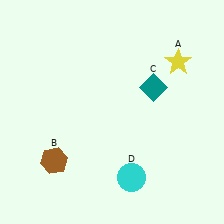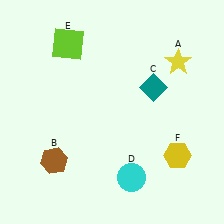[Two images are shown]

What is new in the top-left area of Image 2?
A lime square (E) was added in the top-left area of Image 2.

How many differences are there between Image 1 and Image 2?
There are 2 differences between the two images.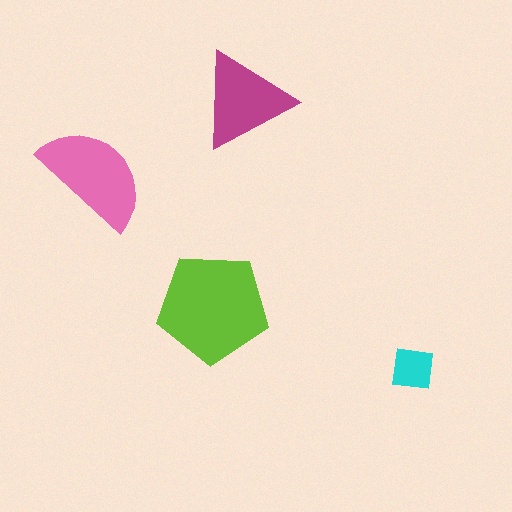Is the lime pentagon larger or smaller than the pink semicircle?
Larger.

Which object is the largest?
The lime pentagon.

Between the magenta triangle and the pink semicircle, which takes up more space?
The pink semicircle.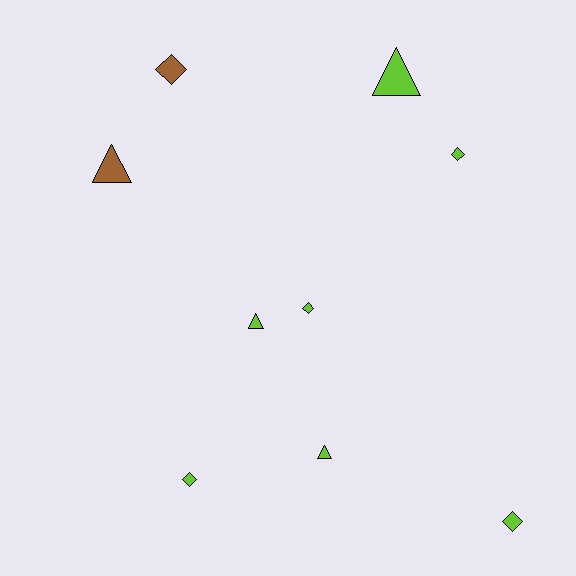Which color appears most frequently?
Lime, with 7 objects.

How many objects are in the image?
There are 9 objects.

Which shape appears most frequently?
Diamond, with 5 objects.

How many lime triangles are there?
There are 3 lime triangles.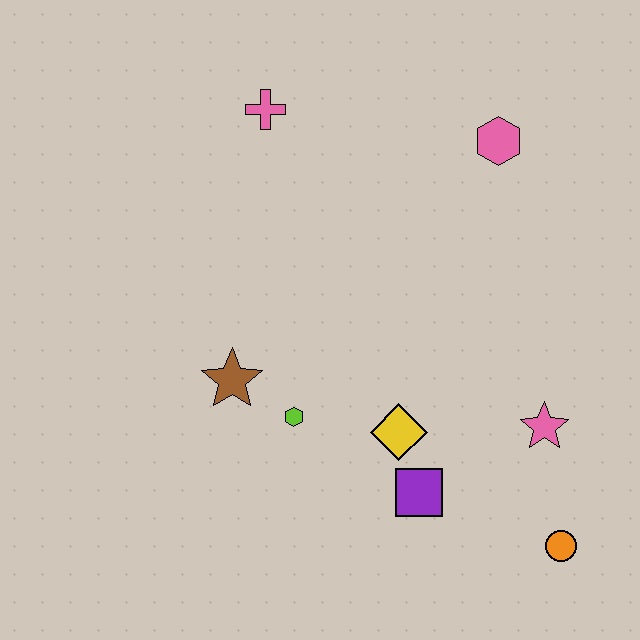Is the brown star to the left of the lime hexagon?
Yes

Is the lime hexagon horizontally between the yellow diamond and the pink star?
No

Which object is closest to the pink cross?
The pink hexagon is closest to the pink cross.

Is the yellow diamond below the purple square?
No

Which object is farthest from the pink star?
The pink cross is farthest from the pink star.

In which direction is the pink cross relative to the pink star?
The pink cross is above the pink star.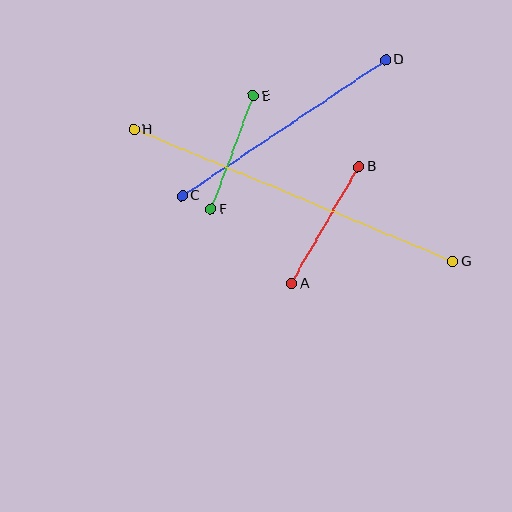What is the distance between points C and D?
The distance is approximately 245 pixels.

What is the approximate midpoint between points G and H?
The midpoint is at approximately (293, 195) pixels.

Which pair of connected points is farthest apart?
Points G and H are farthest apart.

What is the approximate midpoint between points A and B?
The midpoint is at approximately (325, 225) pixels.